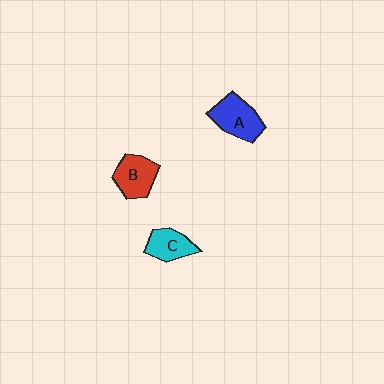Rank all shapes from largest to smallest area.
From largest to smallest: A (blue), B (red), C (cyan).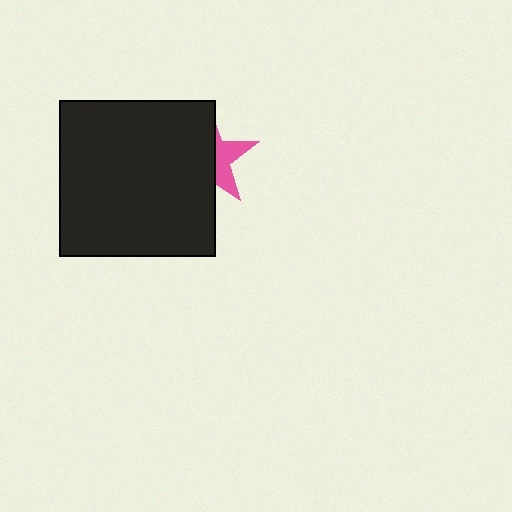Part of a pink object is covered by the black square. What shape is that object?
It is a star.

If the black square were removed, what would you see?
You would see the complete pink star.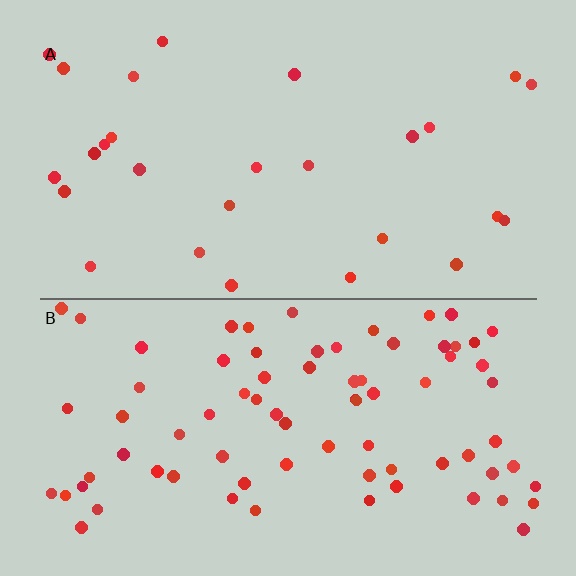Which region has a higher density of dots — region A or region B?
B (the bottom).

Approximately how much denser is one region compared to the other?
Approximately 2.9× — region B over region A.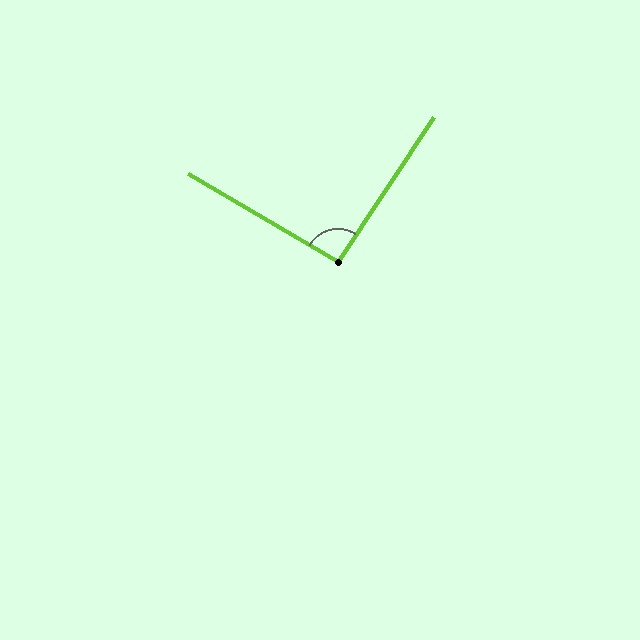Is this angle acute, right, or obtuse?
It is approximately a right angle.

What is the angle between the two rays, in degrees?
Approximately 93 degrees.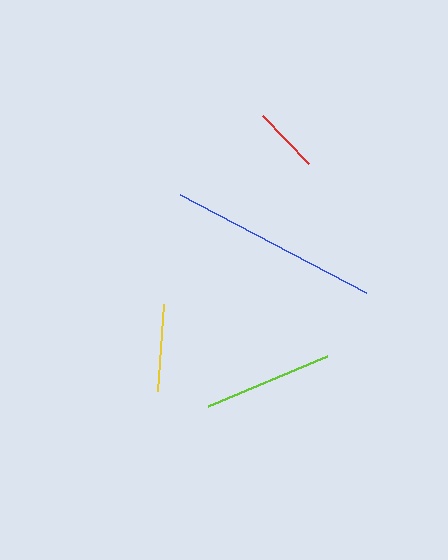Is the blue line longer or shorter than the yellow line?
The blue line is longer than the yellow line.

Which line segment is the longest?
The blue line is the longest at approximately 211 pixels.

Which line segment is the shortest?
The red line is the shortest at approximately 67 pixels.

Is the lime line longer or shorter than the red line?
The lime line is longer than the red line.